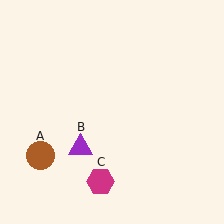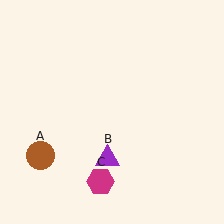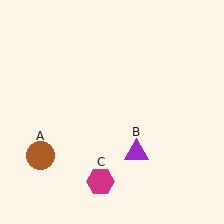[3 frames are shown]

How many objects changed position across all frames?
1 object changed position: purple triangle (object B).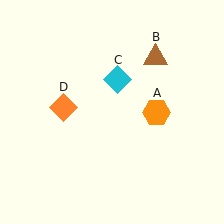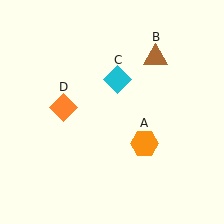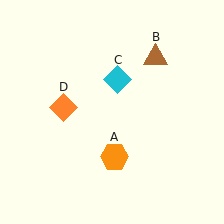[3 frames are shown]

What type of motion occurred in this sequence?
The orange hexagon (object A) rotated clockwise around the center of the scene.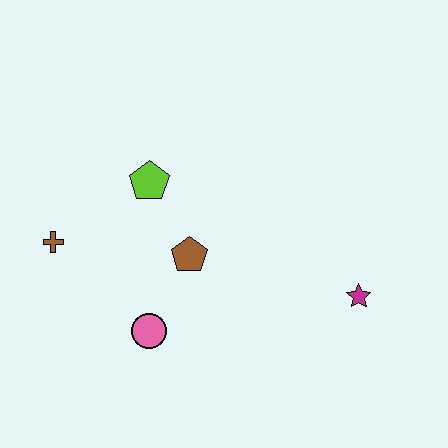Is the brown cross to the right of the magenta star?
No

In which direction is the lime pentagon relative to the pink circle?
The lime pentagon is above the pink circle.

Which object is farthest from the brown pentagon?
The magenta star is farthest from the brown pentagon.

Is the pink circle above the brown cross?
No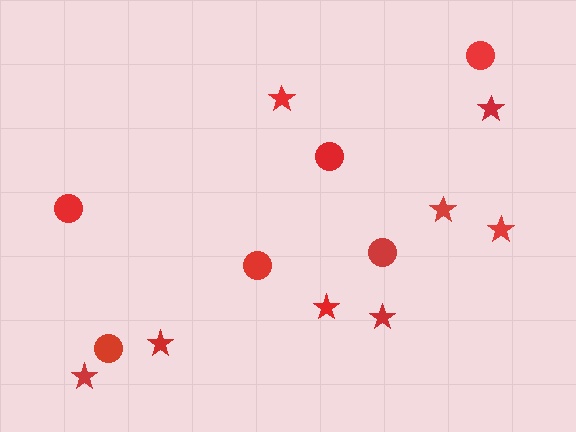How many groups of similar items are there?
There are 2 groups: one group of stars (8) and one group of circles (6).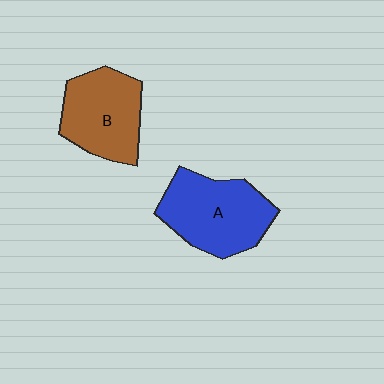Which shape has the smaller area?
Shape B (brown).